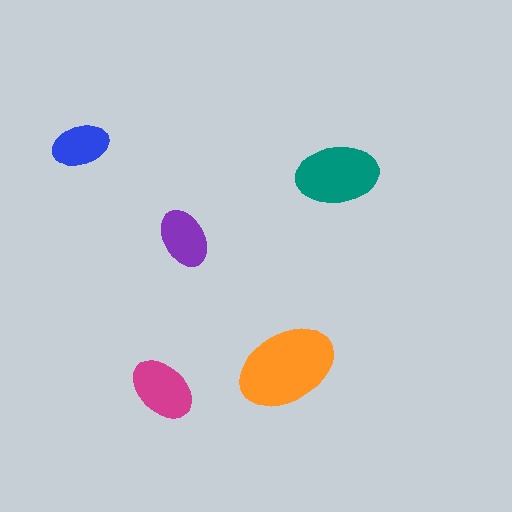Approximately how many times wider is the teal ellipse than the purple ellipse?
About 1.5 times wider.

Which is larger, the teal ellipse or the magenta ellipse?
The teal one.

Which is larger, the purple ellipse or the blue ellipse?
The purple one.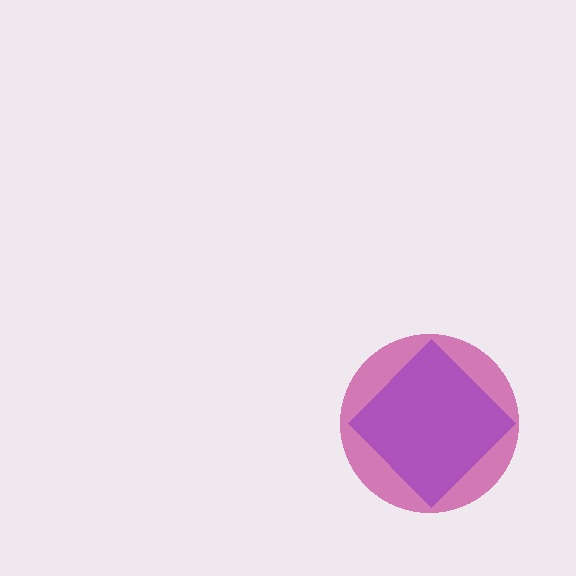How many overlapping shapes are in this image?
There are 2 overlapping shapes in the image.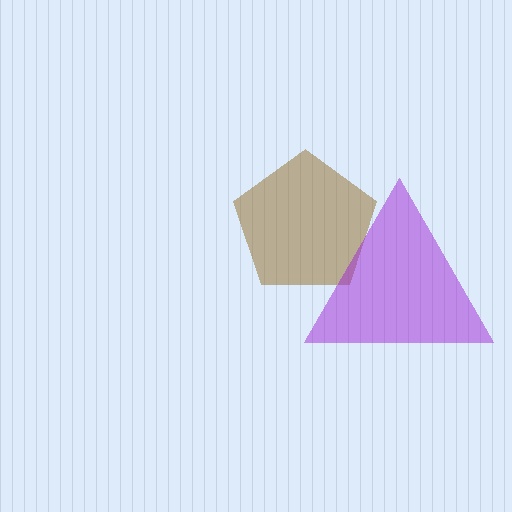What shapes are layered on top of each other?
The layered shapes are: a brown pentagon, a purple triangle.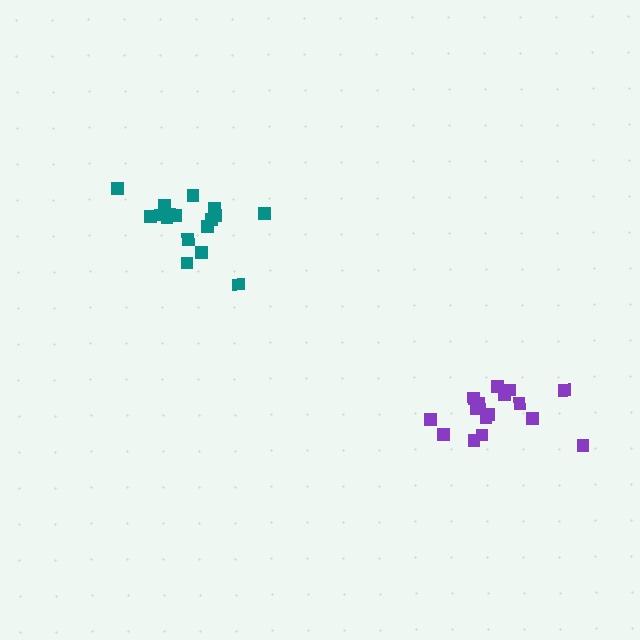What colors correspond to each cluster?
The clusters are colored: purple, teal.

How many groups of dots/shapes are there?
There are 2 groups.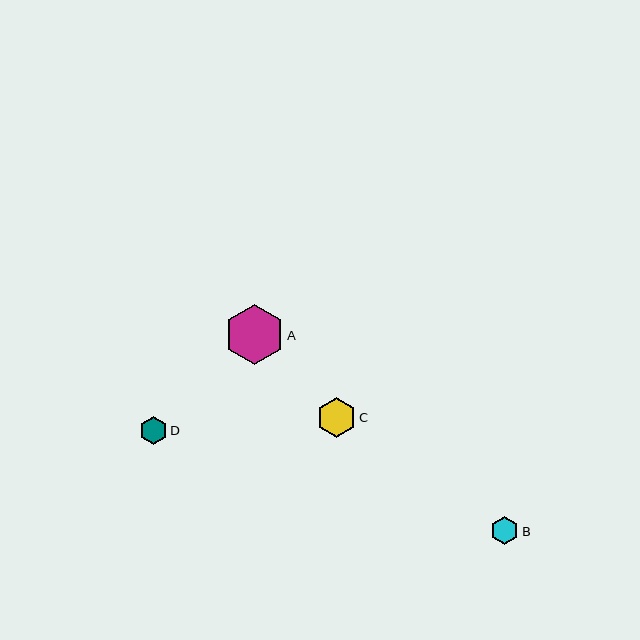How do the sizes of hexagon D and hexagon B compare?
Hexagon D and hexagon B are approximately the same size.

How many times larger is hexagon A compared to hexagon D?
Hexagon A is approximately 2.2 times the size of hexagon D.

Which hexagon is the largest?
Hexagon A is the largest with a size of approximately 60 pixels.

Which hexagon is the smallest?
Hexagon B is the smallest with a size of approximately 27 pixels.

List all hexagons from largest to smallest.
From largest to smallest: A, C, D, B.